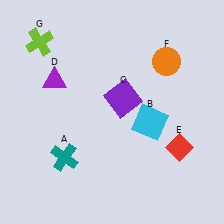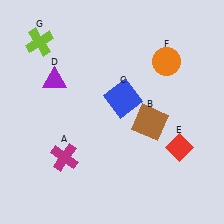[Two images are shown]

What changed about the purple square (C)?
In Image 1, C is purple. In Image 2, it changed to blue.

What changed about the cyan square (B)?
In Image 1, B is cyan. In Image 2, it changed to brown.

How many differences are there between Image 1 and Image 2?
There are 3 differences between the two images.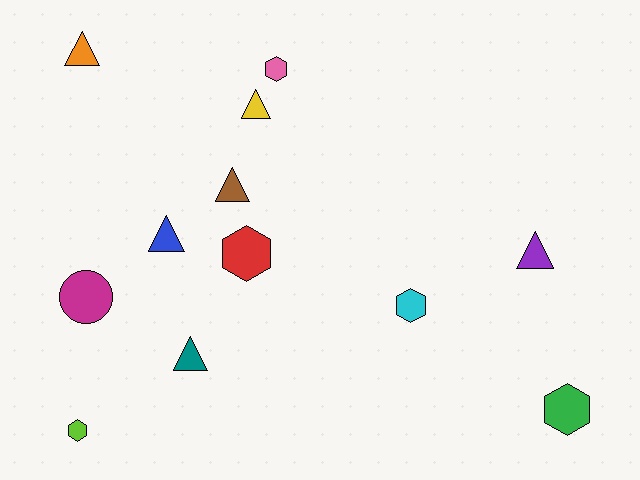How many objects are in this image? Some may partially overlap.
There are 12 objects.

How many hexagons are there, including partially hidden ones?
There are 5 hexagons.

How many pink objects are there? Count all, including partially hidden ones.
There is 1 pink object.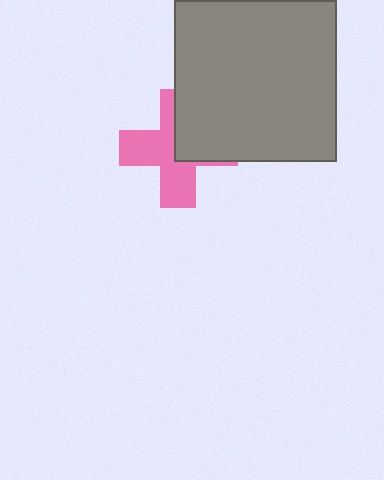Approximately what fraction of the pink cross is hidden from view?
Roughly 41% of the pink cross is hidden behind the gray square.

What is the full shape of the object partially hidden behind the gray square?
The partially hidden object is a pink cross.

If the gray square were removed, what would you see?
You would see the complete pink cross.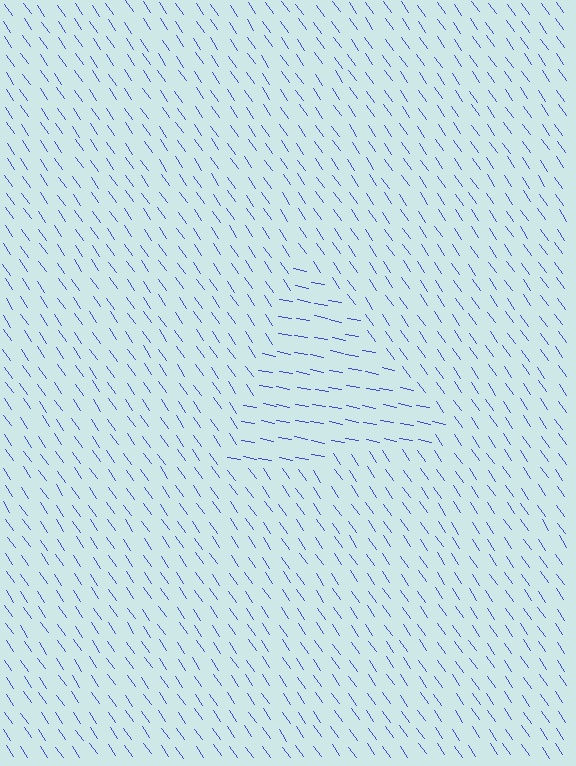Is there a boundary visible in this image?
Yes, there is a texture boundary formed by a change in line orientation.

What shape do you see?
I see a triangle.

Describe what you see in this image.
The image is filled with small blue line segments. A triangle region in the image has lines oriented differently from the surrounding lines, creating a visible texture boundary.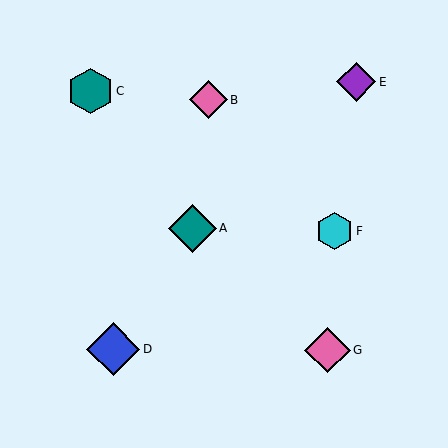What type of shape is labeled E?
Shape E is a purple diamond.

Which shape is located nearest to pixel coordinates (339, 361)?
The pink diamond (labeled G) at (327, 350) is nearest to that location.